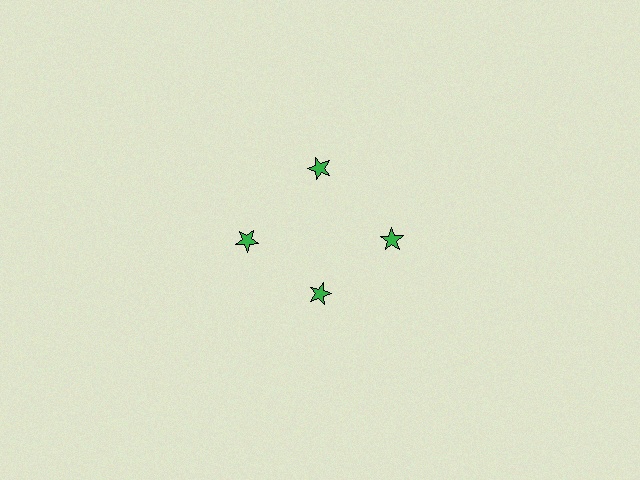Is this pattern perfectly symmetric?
No. The 4 green stars are arranged in a ring, but one element near the 6 o'clock position is pulled inward toward the center, breaking the 4-fold rotational symmetry.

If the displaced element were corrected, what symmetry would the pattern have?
It would have 4-fold rotational symmetry — the pattern would map onto itself every 90 degrees.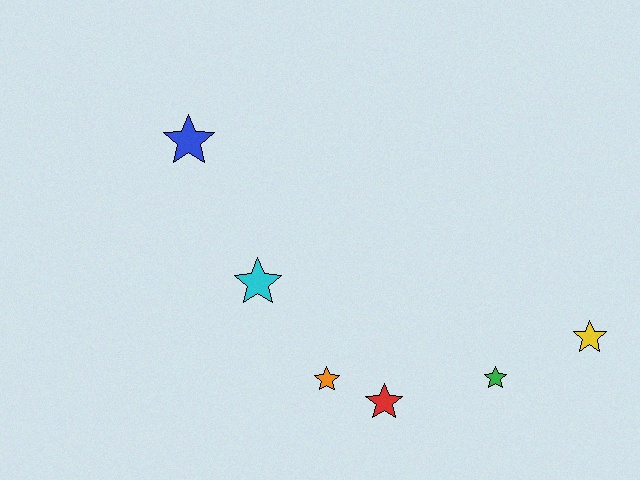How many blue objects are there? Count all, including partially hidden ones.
There is 1 blue object.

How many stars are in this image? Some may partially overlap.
There are 6 stars.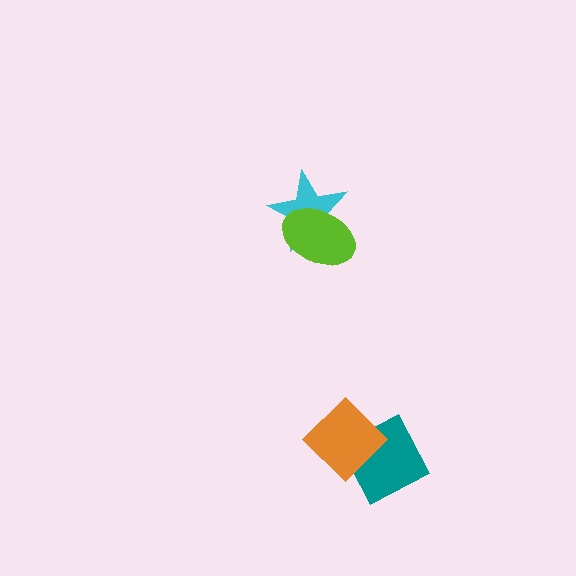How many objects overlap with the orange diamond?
1 object overlaps with the orange diamond.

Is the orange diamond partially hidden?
No, no other shape covers it.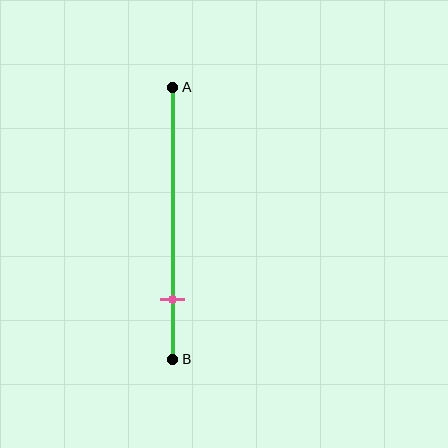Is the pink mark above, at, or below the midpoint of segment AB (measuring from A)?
The pink mark is below the midpoint of segment AB.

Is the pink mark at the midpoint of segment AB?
No, the mark is at about 80% from A, not at the 50% midpoint.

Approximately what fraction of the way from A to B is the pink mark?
The pink mark is approximately 80% of the way from A to B.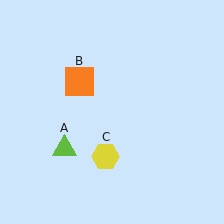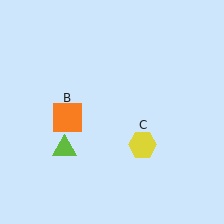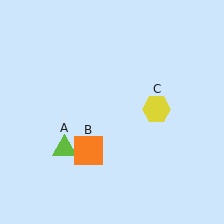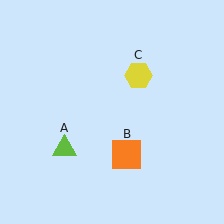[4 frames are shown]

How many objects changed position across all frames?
2 objects changed position: orange square (object B), yellow hexagon (object C).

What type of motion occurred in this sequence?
The orange square (object B), yellow hexagon (object C) rotated counterclockwise around the center of the scene.